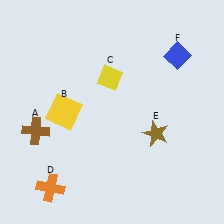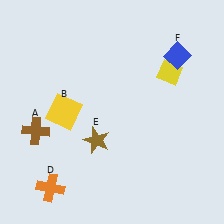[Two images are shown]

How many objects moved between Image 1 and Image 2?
2 objects moved between the two images.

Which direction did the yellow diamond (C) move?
The yellow diamond (C) moved right.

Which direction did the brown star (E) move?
The brown star (E) moved left.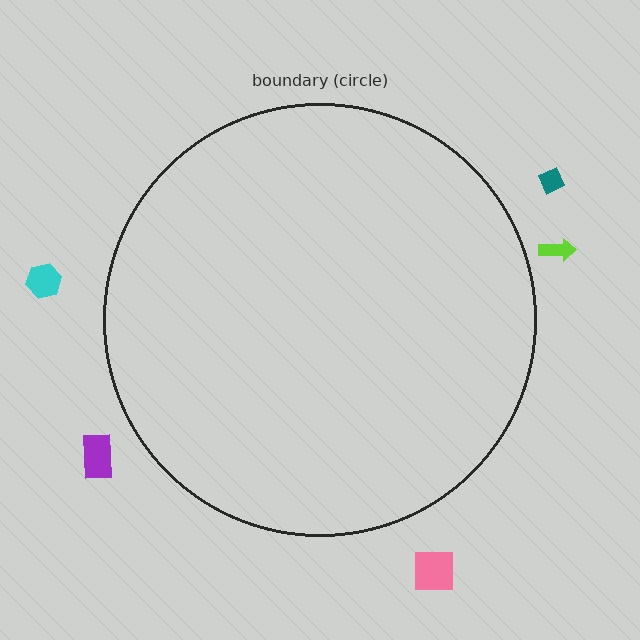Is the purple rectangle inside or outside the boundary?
Outside.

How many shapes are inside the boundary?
0 inside, 5 outside.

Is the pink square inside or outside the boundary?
Outside.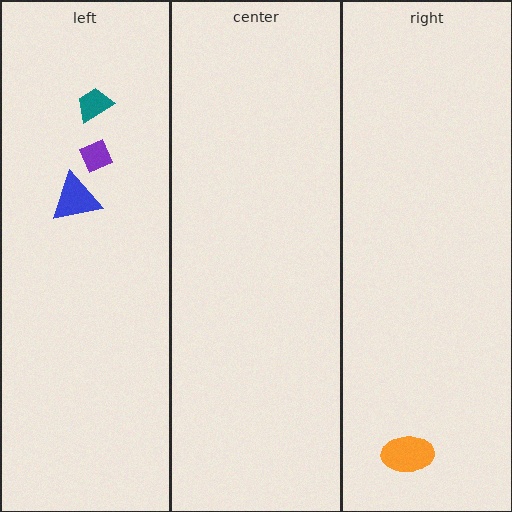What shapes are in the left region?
The blue triangle, the purple diamond, the teal trapezoid.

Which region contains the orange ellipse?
The right region.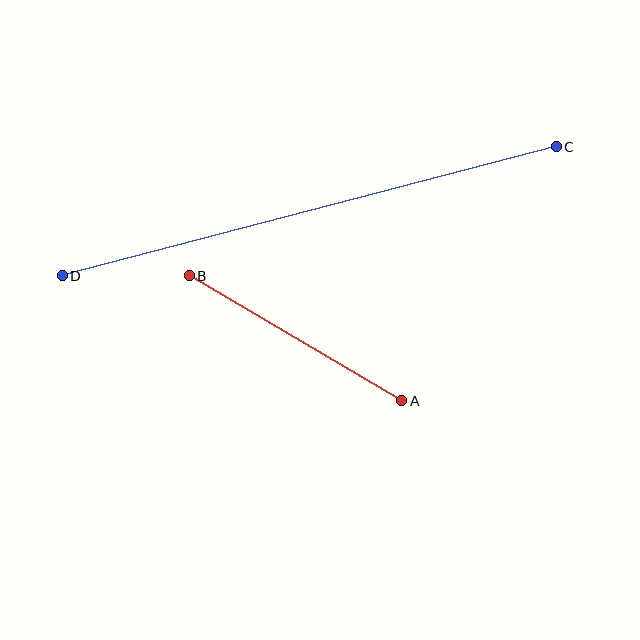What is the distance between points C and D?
The distance is approximately 511 pixels.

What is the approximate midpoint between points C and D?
The midpoint is at approximately (309, 211) pixels.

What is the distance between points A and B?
The distance is approximately 246 pixels.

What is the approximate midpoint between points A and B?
The midpoint is at approximately (295, 338) pixels.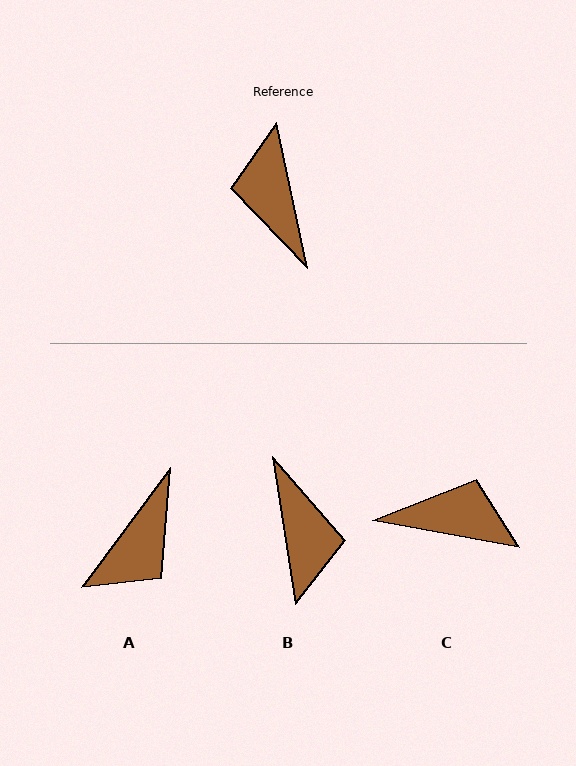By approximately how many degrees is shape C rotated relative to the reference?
Approximately 112 degrees clockwise.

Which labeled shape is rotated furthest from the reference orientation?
B, about 177 degrees away.